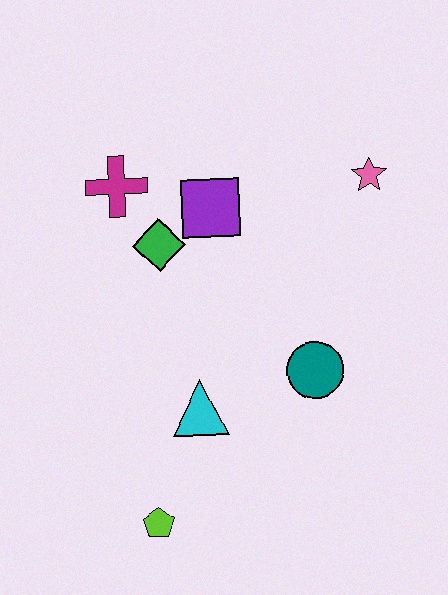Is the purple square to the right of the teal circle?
No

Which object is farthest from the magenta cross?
The lime pentagon is farthest from the magenta cross.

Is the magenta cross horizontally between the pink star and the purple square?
No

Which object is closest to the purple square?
The green diamond is closest to the purple square.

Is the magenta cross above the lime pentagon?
Yes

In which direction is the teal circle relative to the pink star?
The teal circle is below the pink star.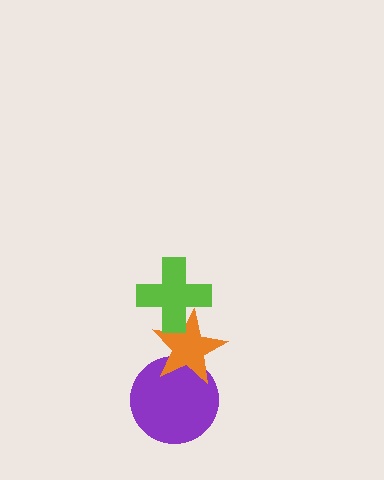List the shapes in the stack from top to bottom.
From top to bottom: the lime cross, the orange star, the purple circle.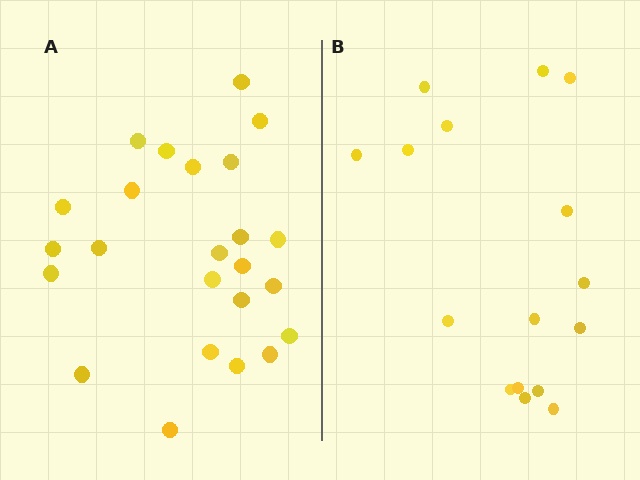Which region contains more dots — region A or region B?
Region A (the left region) has more dots.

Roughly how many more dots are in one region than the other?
Region A has roughly 8 or so more dots than region B.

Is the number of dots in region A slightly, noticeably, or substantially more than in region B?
Region A has substantially more. The ratio is roughly 1.5 to 1.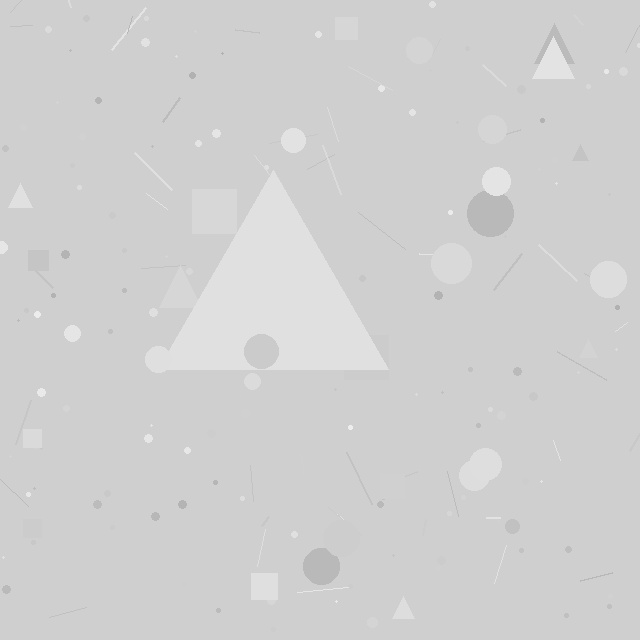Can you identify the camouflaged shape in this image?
The camouflaged shape is a triangle.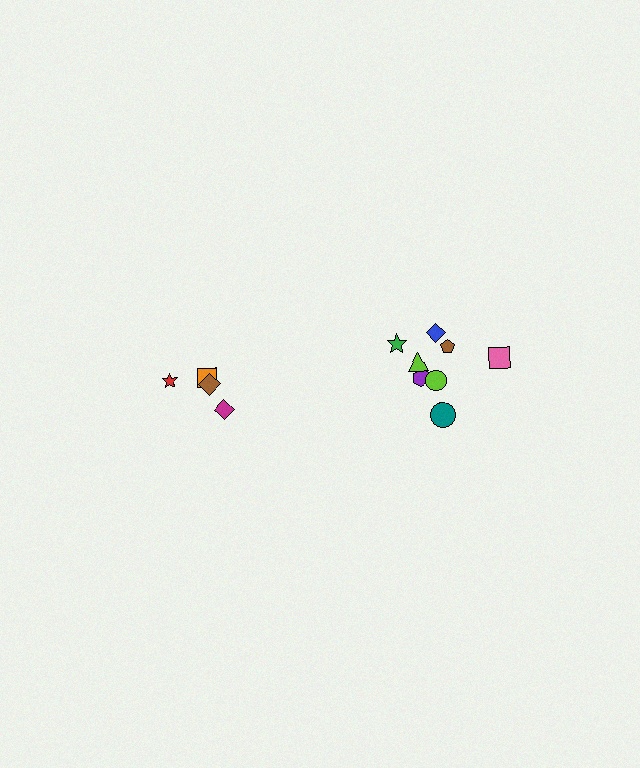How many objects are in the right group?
There are 8 objects.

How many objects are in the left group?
There are 4 objects.